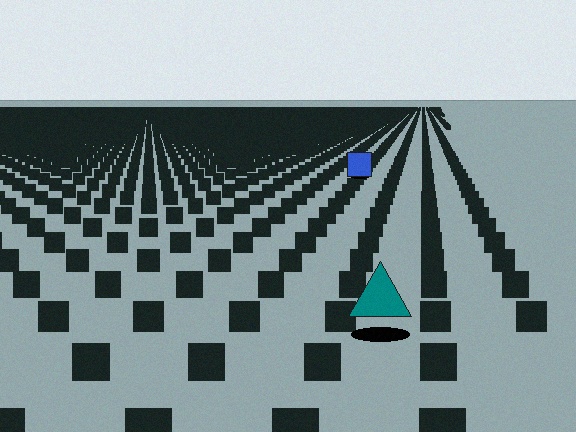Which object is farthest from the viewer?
The blue square is farthest from the viewer. It appears smaller and the ground texture around it is denser.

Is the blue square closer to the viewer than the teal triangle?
No. The teal triangle is closer — you can tell from the texture gradient: the ground texture is coarser near it.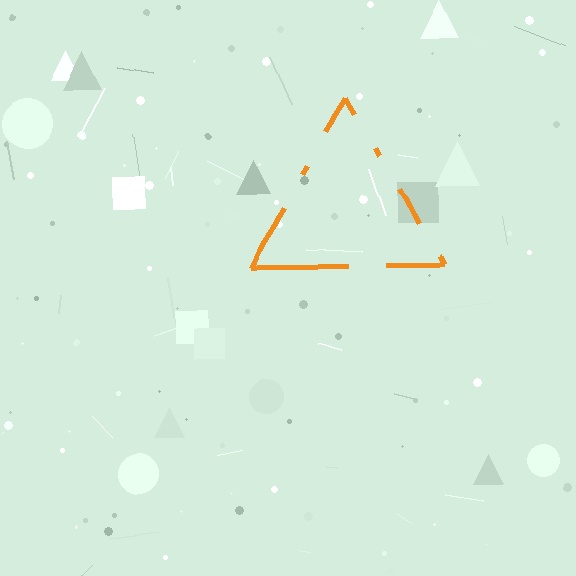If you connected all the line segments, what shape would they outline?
They would outline a triangle.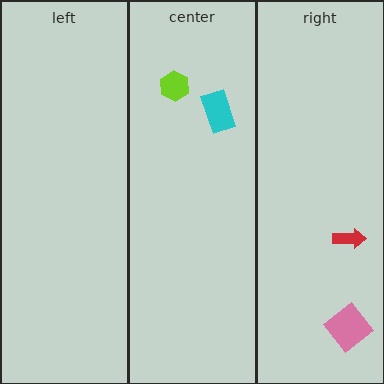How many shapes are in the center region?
2.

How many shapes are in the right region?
2.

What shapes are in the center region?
The lime hexagon, the cyan rectangle.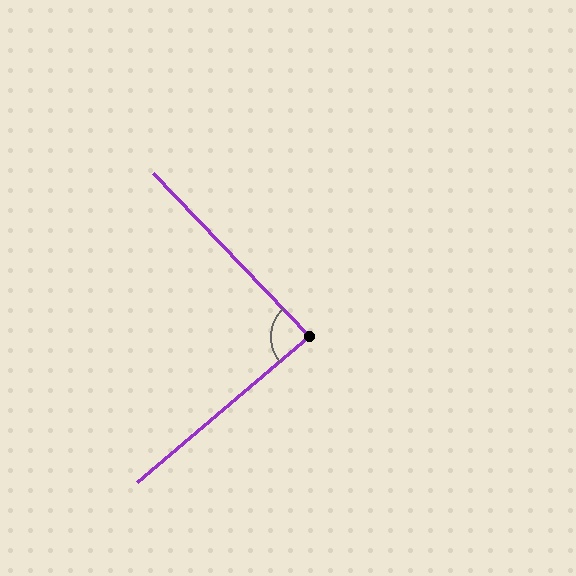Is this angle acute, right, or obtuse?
It is approximately a right angle.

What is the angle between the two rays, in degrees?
Approximately 87 degrees.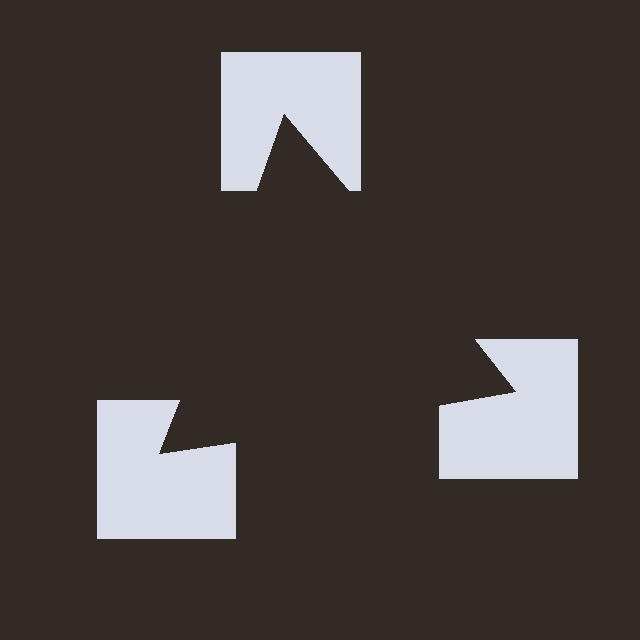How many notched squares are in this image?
There are 3 — one at each vertex of the illusory triangle.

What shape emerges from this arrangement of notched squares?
An illusory triangle — its edges are inferred from the aligned wedge cuts in the notched squares, not physically drawn.